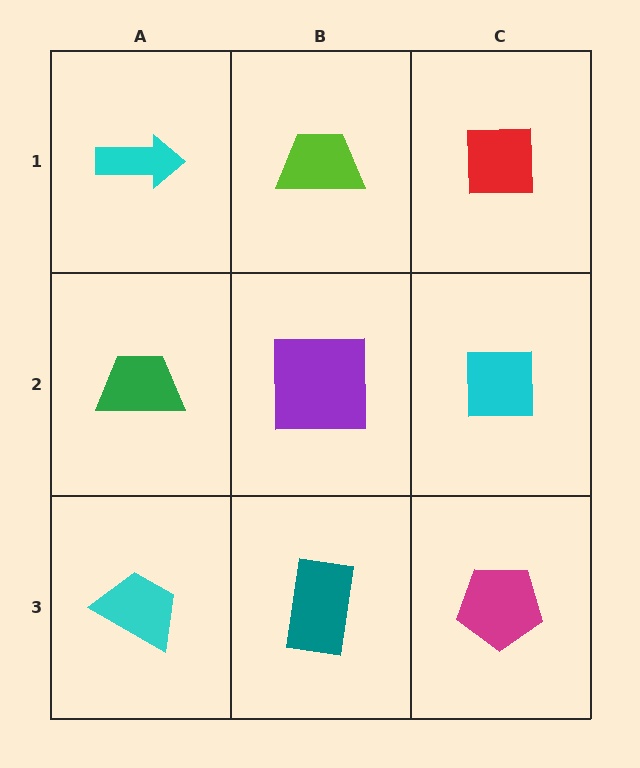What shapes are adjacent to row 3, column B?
A purple square (row 2, column B), a cyan trapezoid (row 3, column A), a magenta pentagon (row 3, column C).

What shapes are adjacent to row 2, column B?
A lime trapezoid (row 1, column B), a teal rectangle (row 3, column B), a green trapezoid (row 2, column A), a cyan square (row 2, column C).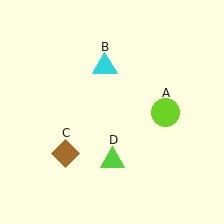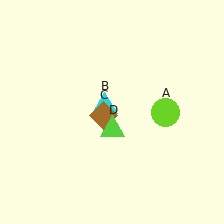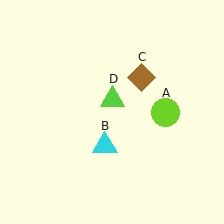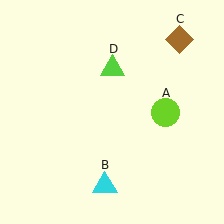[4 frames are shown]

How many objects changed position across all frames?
3 objects changed position: cyan triangle (object B), brown diamond (object C), lime triangle (object D).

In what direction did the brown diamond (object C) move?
The brown diamond (object C) moved up and to the right.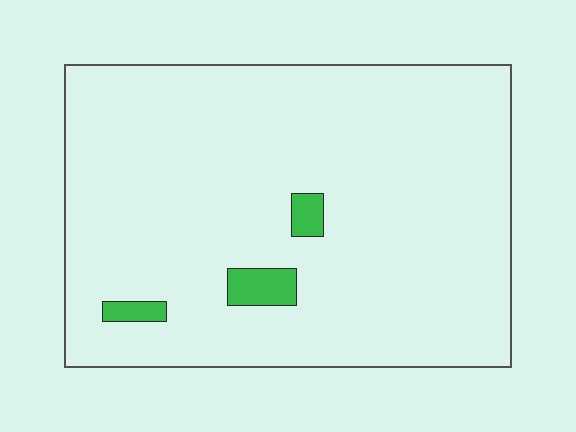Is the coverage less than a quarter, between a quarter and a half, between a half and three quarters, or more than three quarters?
Less than a quarter.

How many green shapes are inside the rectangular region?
3.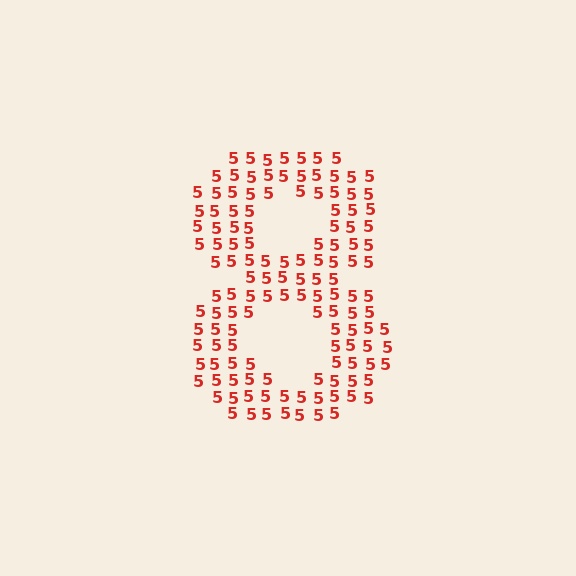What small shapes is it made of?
It is made of small digit 5's.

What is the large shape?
The large shape is the digit 8.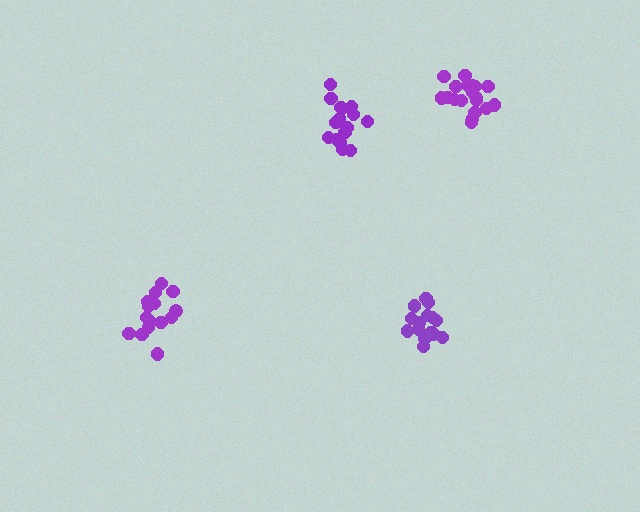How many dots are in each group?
Group 1: 15 dots, Group 2: 16 dots, Group 3: 15 dots, Group 4: 20 dots (66 total).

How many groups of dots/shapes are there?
There are 4 groups.